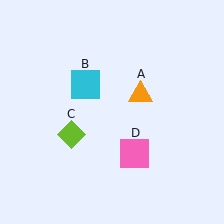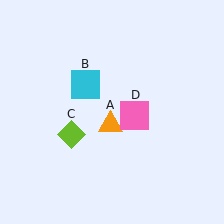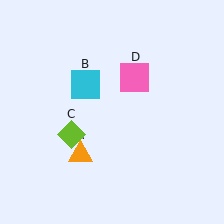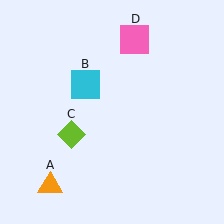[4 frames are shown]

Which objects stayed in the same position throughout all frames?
Cyan square (object B) and lime diamond (object C) remained stationary.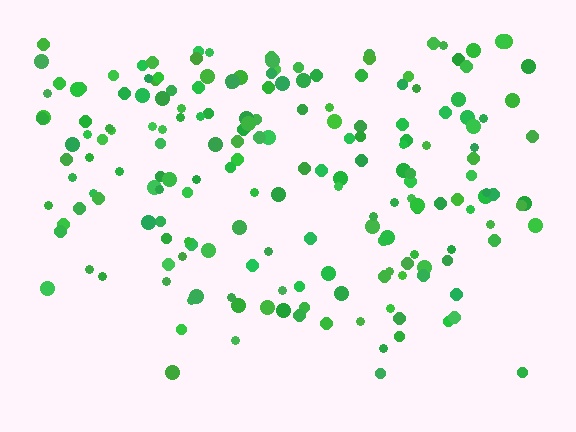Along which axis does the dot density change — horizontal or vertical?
Vertical.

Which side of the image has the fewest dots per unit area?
The bottom.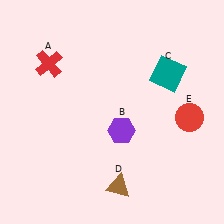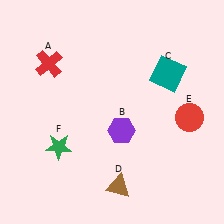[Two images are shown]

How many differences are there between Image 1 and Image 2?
There is 1 difference between the two images.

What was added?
A green star (F) was added in Image 2.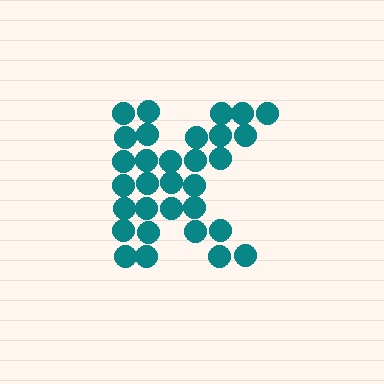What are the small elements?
The small elements are circles.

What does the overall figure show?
The overall figure shows the letter K.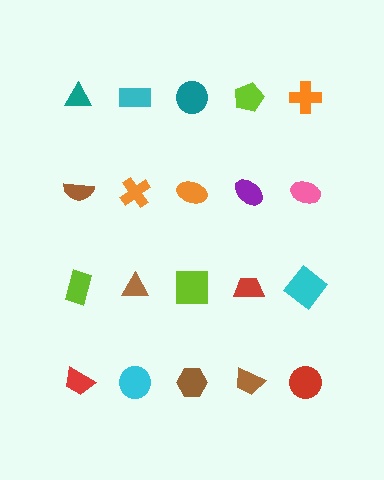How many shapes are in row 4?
5 shapes.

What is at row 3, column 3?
A lime square.